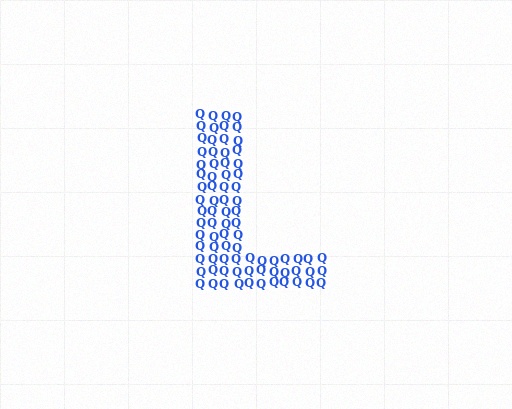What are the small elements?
The small elements are letter Q's.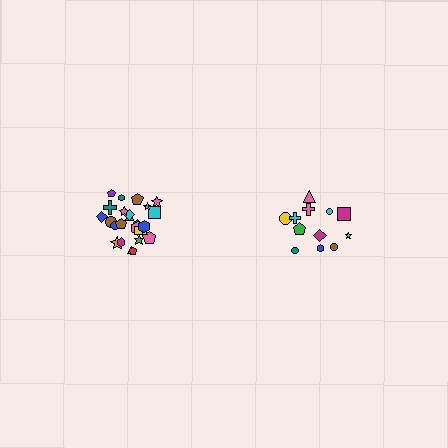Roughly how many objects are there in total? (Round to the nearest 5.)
Roughly 35 objects in total.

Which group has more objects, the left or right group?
The left group.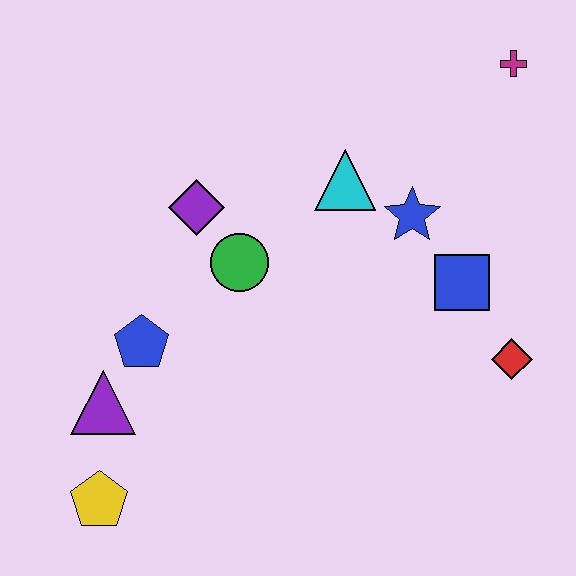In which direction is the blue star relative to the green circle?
The blue star is to the right of the green circle.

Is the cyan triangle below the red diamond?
No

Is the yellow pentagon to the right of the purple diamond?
No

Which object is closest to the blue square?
The blue star is closest to the blue square.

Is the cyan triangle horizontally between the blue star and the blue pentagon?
Yes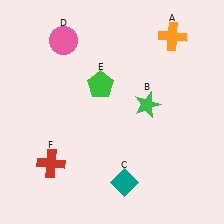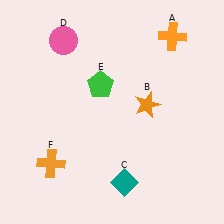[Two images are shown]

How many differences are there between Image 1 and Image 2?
There are 2 differences between the two images.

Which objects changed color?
B changed from green to orange. F changed from red to orange.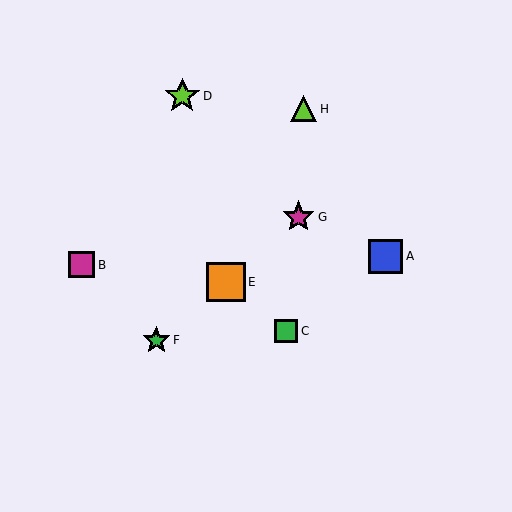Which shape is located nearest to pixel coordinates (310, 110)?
The lime triangle (labeled H) at (303, 109) is nearest to that location.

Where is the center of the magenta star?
The center of the magenta star is at (298, 217).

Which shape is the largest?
The orange square (labeled E) is the largest.